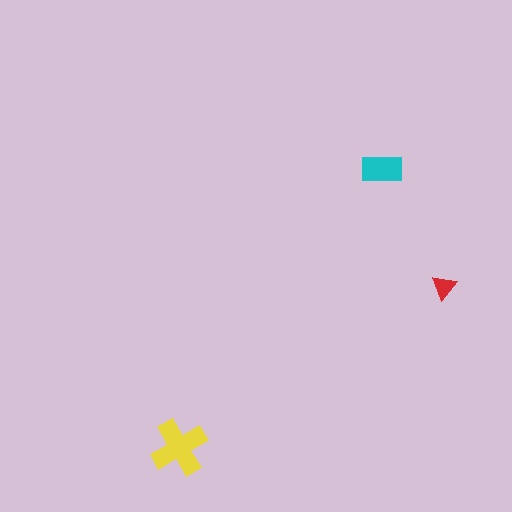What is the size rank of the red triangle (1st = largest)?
3rd.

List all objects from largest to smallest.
The yellow cross, the cyan rectangle, the red triangle.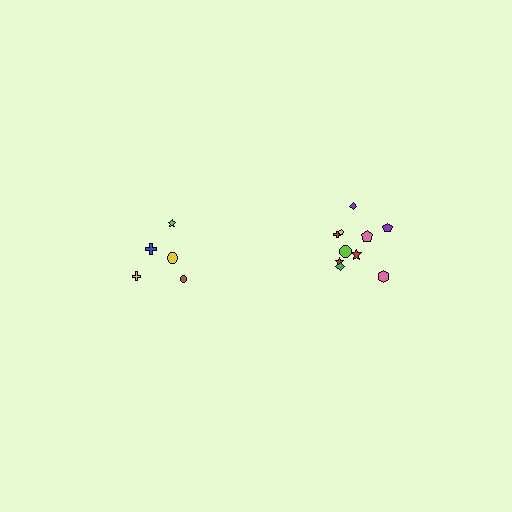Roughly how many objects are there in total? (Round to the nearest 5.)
Roughly 15 objects in total.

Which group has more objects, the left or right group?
The right group.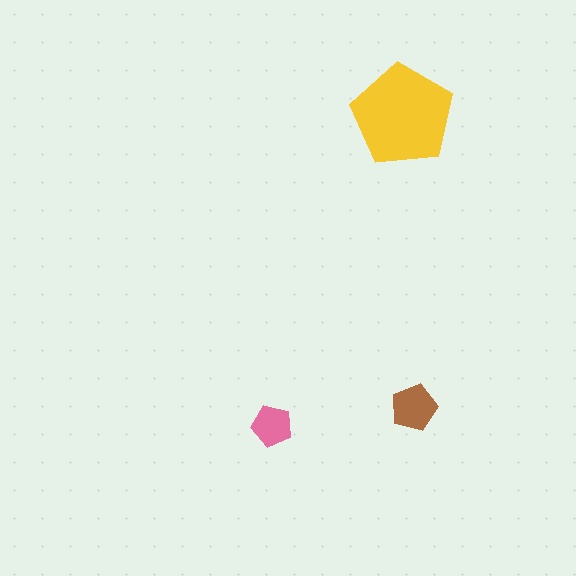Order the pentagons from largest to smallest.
the yellow one, the brown one, the pink one.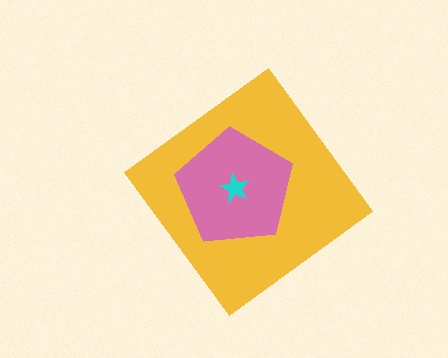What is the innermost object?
The cyan star.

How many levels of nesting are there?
3.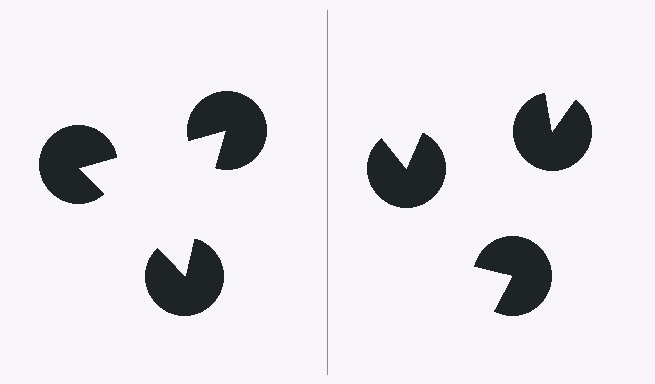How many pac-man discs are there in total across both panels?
6 — 3 on each side.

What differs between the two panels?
The pac-man discs are positioned identically on both sides; only the wedge orientations differ. On the left they align to a triangle; on the right they are misaligned.